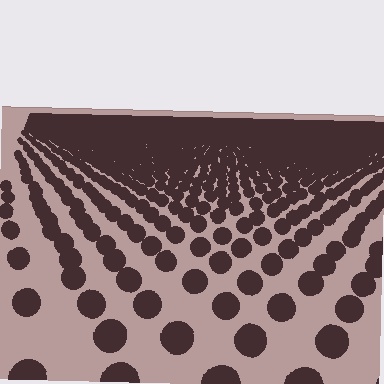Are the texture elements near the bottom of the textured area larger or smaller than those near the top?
Larger. Near the bottom, elements are closer to the viewer and appear at a bigger on-screen size.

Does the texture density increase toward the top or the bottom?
Density increases toward the top.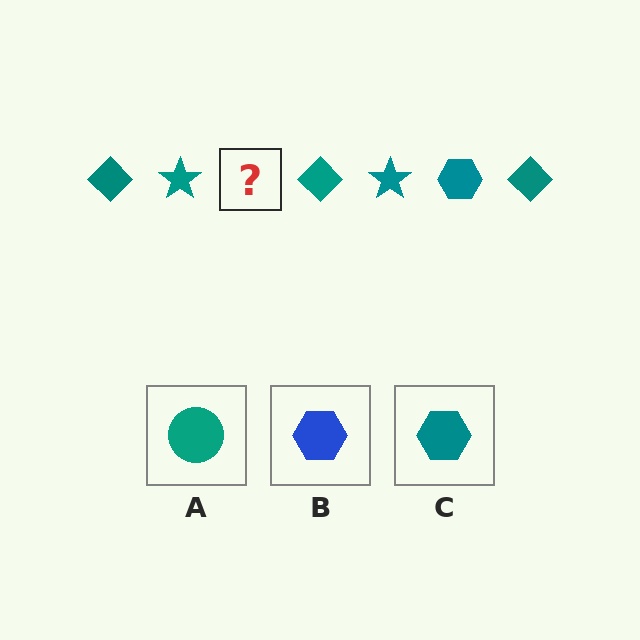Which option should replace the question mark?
Option C.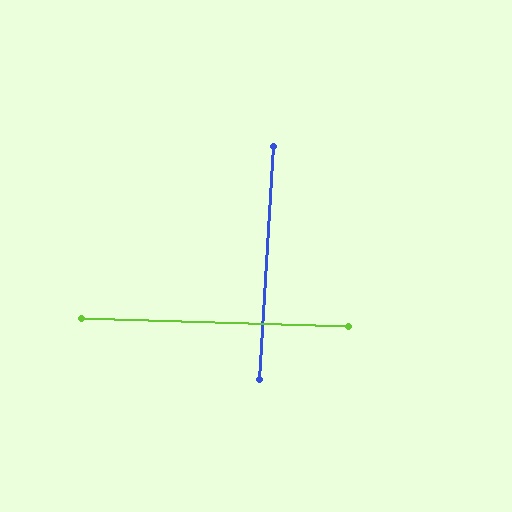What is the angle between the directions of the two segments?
Approximately 88 degrees.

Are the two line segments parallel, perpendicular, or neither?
Perpendicular — they meet at approximately 88°.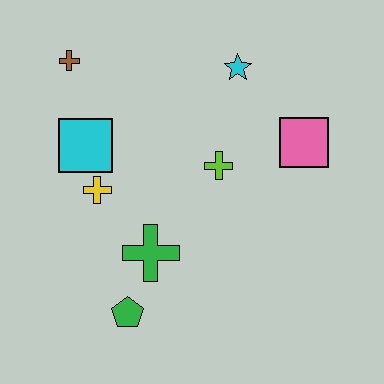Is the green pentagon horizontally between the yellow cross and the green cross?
Yes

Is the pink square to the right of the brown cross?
Yes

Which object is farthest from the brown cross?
The green pentagon is farthest from the brown cross.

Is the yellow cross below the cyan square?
Yes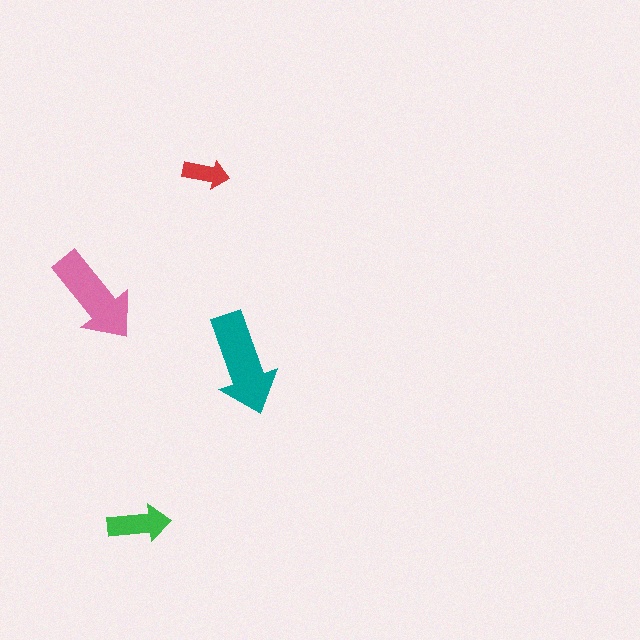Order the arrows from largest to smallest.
the teal one, the pink one, the green one, the red one.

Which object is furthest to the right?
The teal arrow is rightmost.